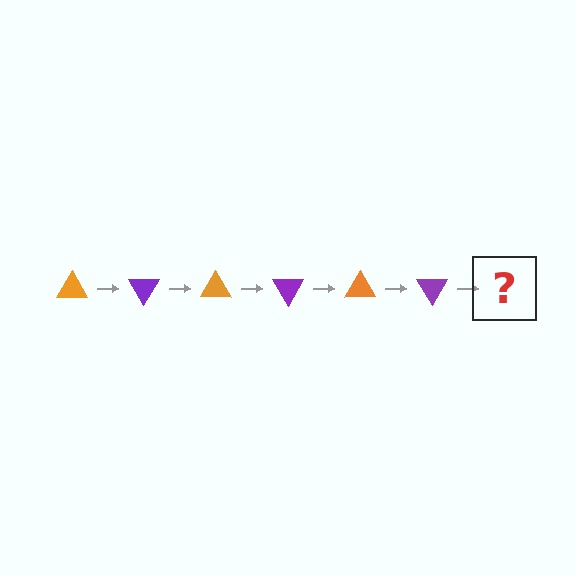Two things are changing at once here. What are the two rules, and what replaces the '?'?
The two rules are that it rotates 60 degrees each step and the color cycles through orange and purple. The '?' should be an orange triangle, rotated 360 degrees from the start.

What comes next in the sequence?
The next element should be an orange triangle, rotated 360 degrees from the start.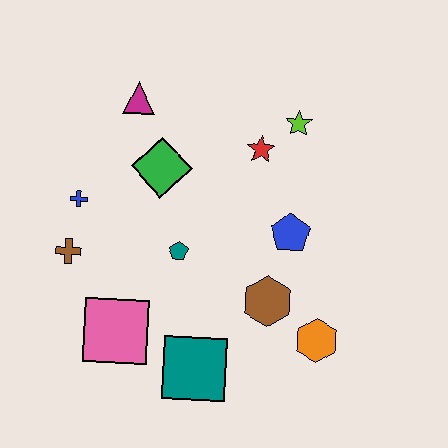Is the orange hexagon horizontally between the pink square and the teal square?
No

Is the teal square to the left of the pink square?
No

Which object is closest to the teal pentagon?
The green diamond is closest to the teal pentagon.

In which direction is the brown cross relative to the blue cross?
The brown cross is below the blue cross.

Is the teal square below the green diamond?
Yes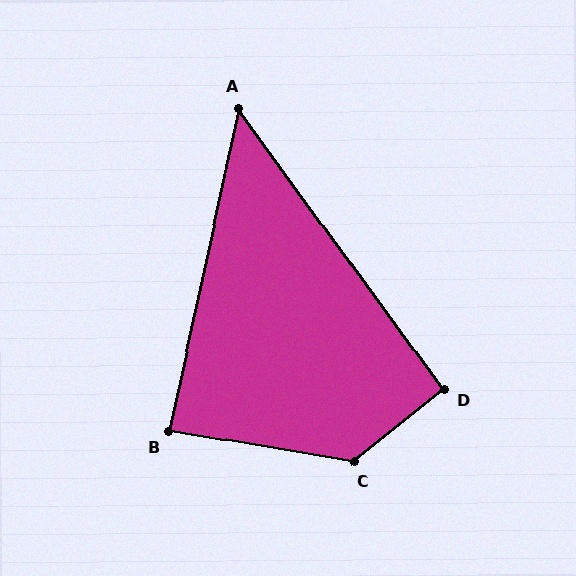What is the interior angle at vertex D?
Approximately 93 degrees (approximately right).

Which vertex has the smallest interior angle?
A, at approximately 49 degrees.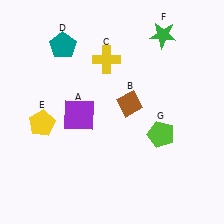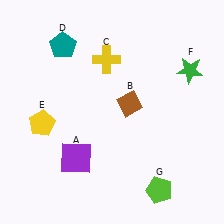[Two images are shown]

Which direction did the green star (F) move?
The green star (F) moved down.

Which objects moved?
The objects that moved are: the purple square (A), the green star (F), the lime pentagon (G).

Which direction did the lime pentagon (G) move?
The lime pentagon (G) moved down.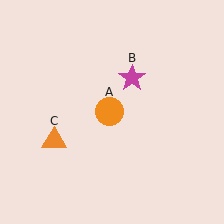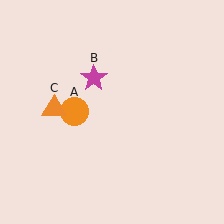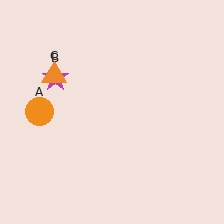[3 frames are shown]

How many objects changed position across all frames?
3 objects changed position: orange circle (object A), magenta star (object B), orange triangle (object C).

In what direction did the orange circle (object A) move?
The orange circle (object A) moved left.